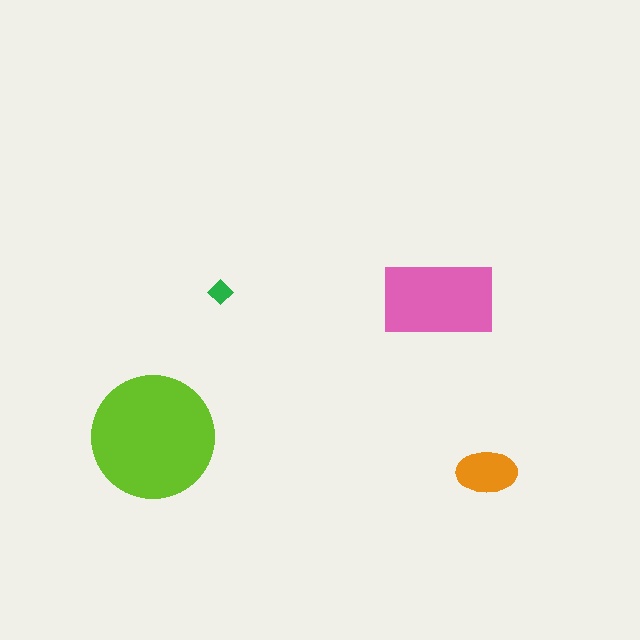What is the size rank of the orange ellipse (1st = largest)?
3rd.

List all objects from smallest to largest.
The green diamond, the orange ellipse, the pink rectangle, the lime circle.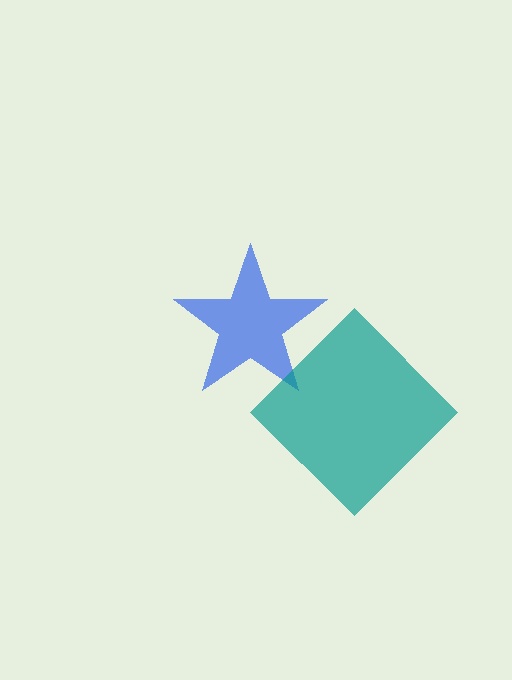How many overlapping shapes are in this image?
There are 2 overlapping shapes in the image.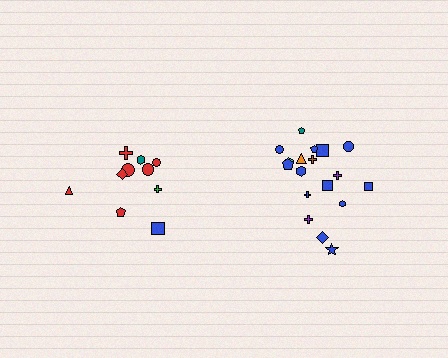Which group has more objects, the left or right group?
The right group.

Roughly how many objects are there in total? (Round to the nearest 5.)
Roughly 30 objects in total.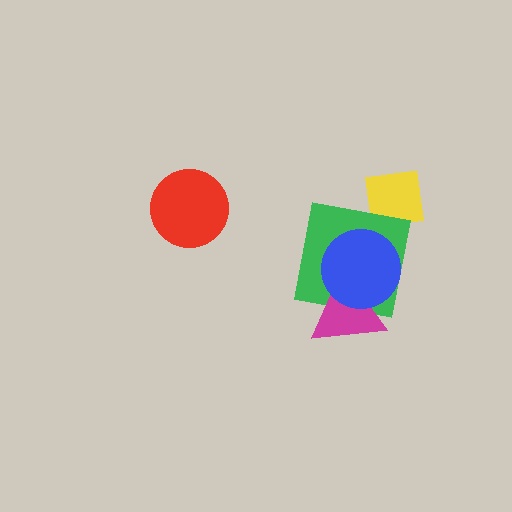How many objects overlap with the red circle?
0 objects overlap with the red circle.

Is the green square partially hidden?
Yes, it is partially covered by another shape.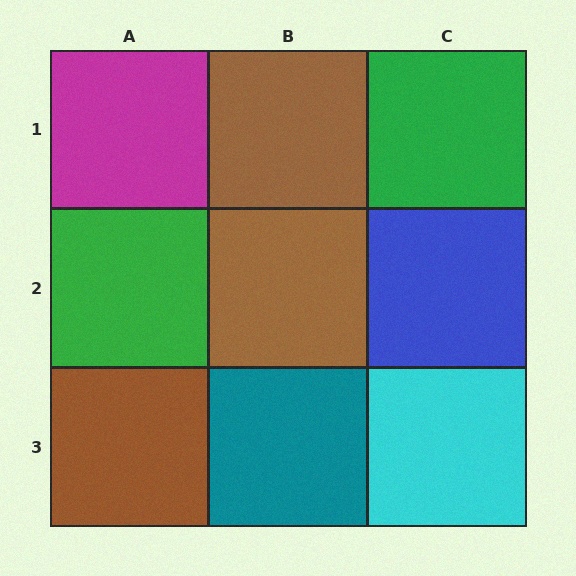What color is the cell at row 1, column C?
Green.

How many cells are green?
2 cells are green.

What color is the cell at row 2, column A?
Green.